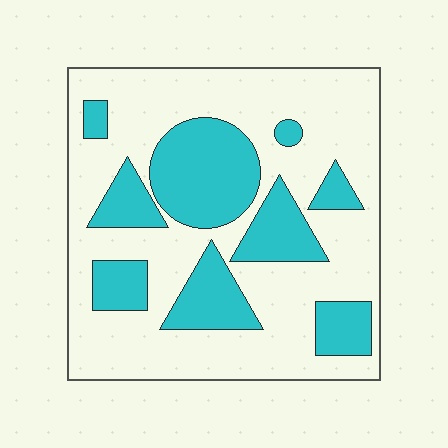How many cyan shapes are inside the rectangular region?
9.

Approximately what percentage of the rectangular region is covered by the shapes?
Approximately 30%.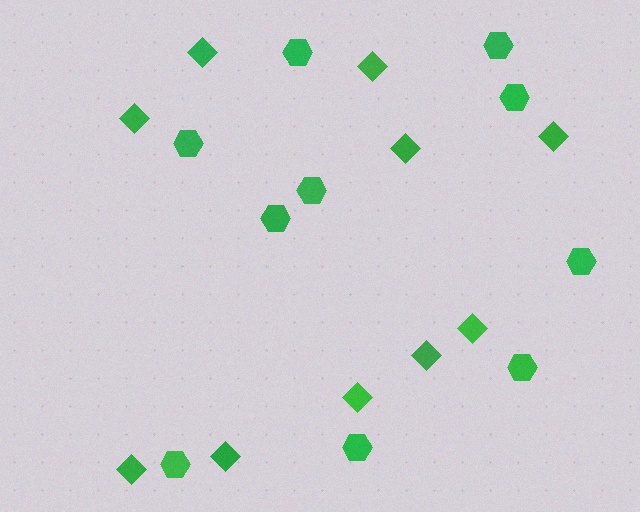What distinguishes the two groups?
There are 2 groups: one group of diamonds (10) and one group of hexagons (10).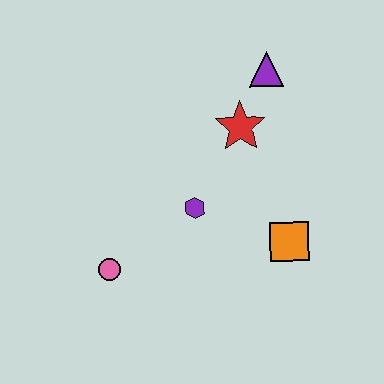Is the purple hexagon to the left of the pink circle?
No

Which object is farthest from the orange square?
The pink circle is farthest from the orange square.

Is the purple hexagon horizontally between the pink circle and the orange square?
Yes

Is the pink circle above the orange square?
No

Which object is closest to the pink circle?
The purple hexagon is closest to the pink circle.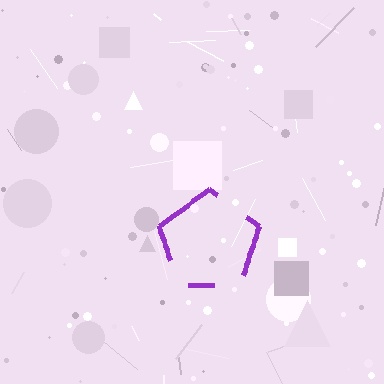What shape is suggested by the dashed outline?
The dashed outline suggests a pentagon.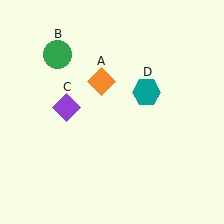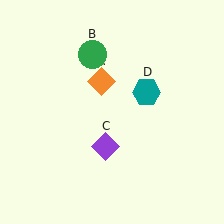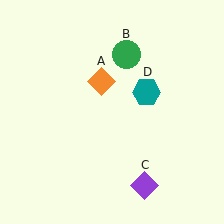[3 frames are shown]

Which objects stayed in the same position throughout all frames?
Orange diamond (object A) and teal hexagon (object D) remained stationary.